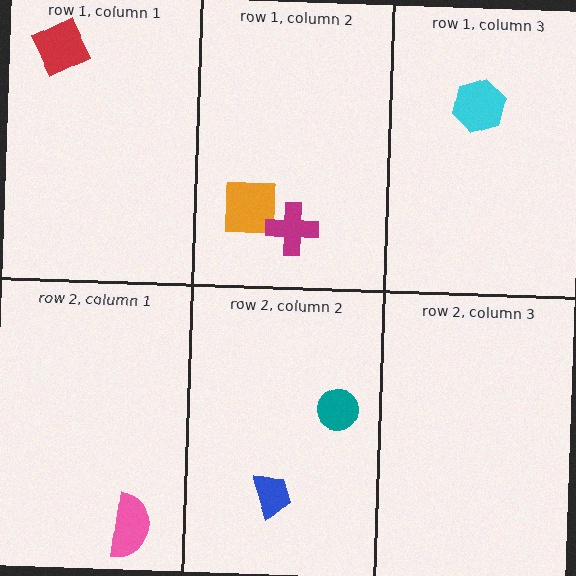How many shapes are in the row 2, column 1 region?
1.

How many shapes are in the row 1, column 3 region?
1.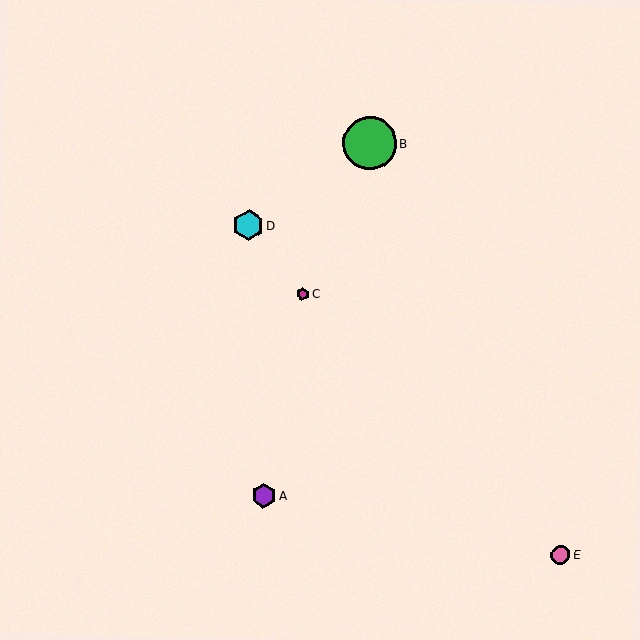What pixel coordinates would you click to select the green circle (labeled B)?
Click at (370, 143) to select the green circle B.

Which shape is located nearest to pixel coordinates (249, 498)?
The purple hexagon (labeled A) at (264, 496) is nearest to that location.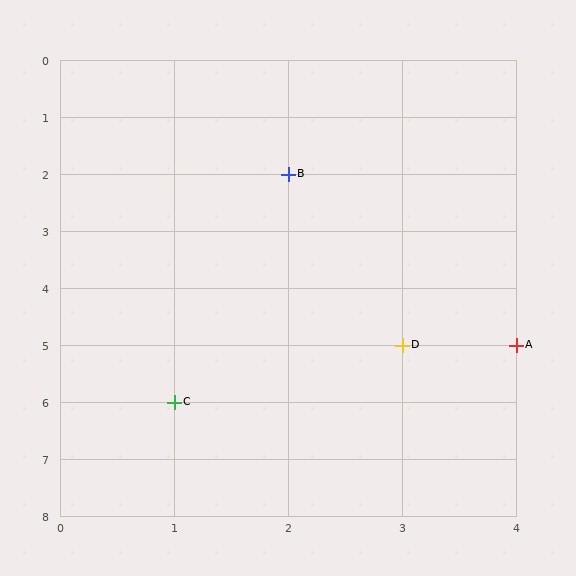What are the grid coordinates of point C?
Point C is at grid coordinates (1, 6).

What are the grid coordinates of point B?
Point B is at grid coordinates (2, 2).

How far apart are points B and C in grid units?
Points B and C are 1 column and 4 rows apart (about 4.1 grid units diagonally).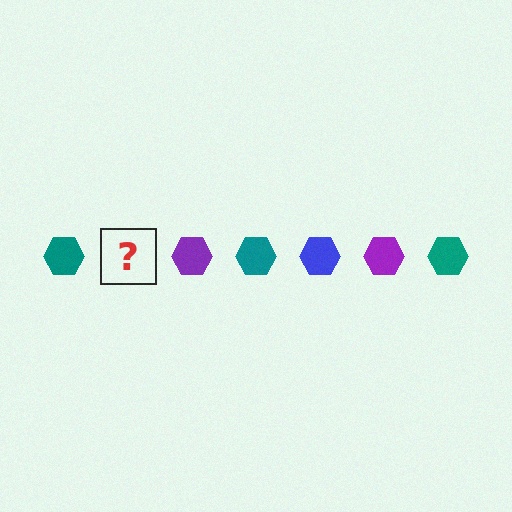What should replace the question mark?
The question mark should be replaced with a blue hexagon.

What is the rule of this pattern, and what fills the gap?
The rule is that the pattern cycles through teal, blue, purple hexagons. The gap should be filled with a blue hexagon.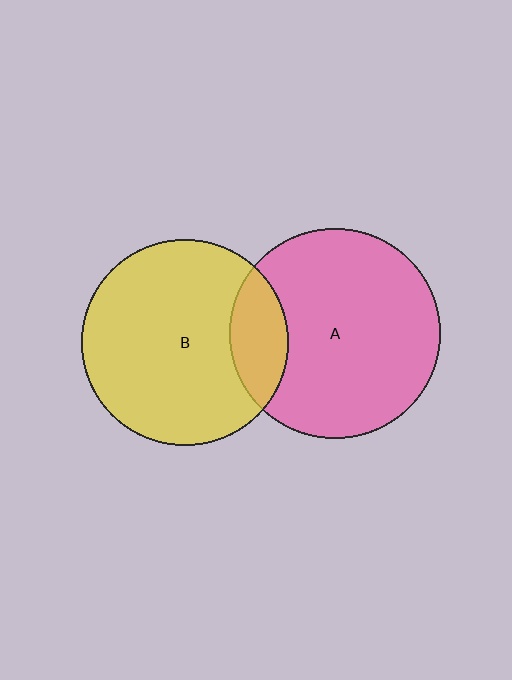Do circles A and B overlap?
Yes.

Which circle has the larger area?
Circle A (pink).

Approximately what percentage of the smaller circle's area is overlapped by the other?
Approximately 15%.